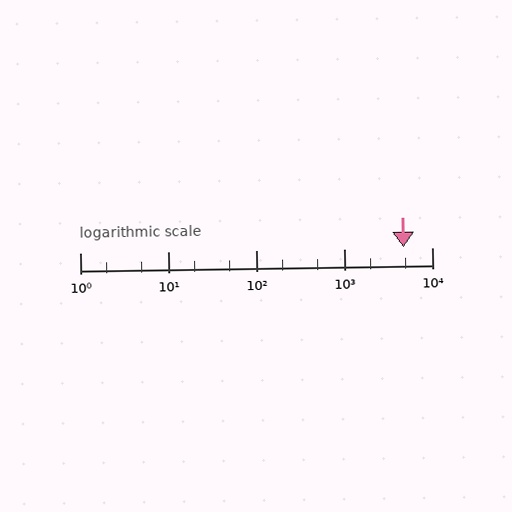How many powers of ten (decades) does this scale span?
The scale spans 4 decades, from 1 to 10000.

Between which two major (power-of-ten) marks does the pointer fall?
The pointer is between 1000 and 10000.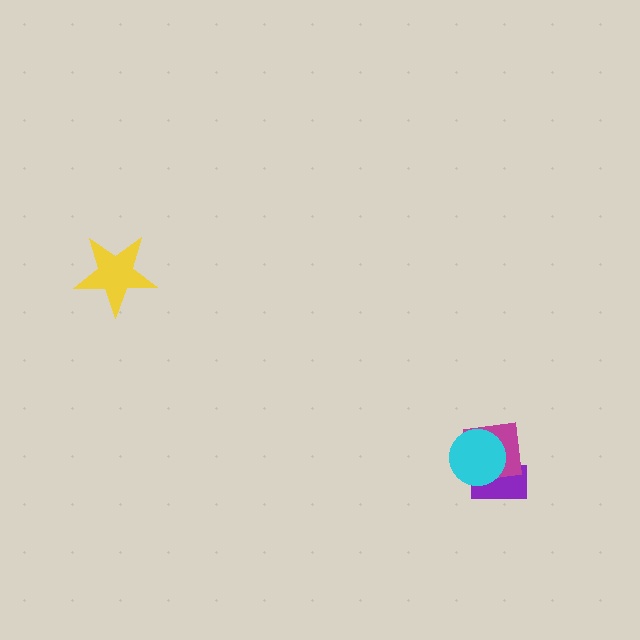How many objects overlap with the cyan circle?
2 objects overlap with the cyan circle.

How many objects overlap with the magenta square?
2 objects overlap with the magenta square.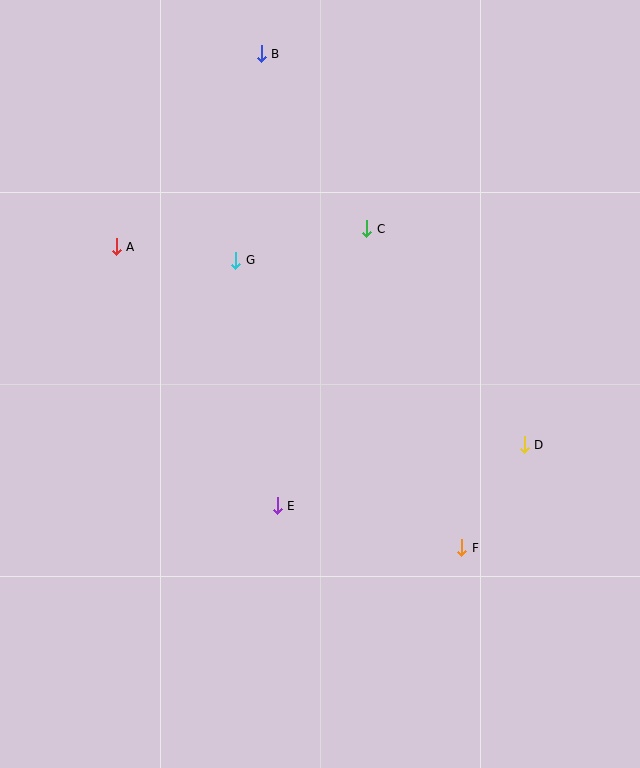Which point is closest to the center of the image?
Point E at (277, 506) is closest to the center.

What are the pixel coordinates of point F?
Point F is at (462, 548).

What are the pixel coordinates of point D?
Point D is at (524, 445).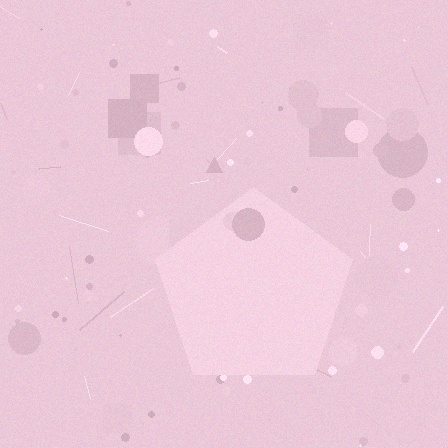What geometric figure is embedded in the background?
A pentagon is embedded in the background.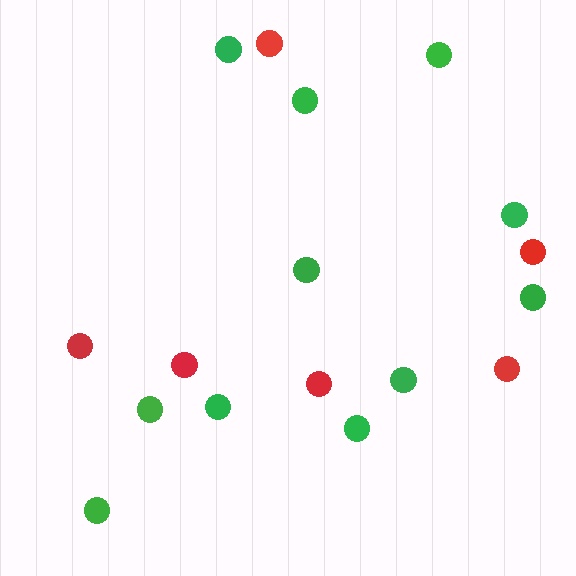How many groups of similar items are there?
There are 2 groups: one group of green circles (11) and one group of red circles (6).